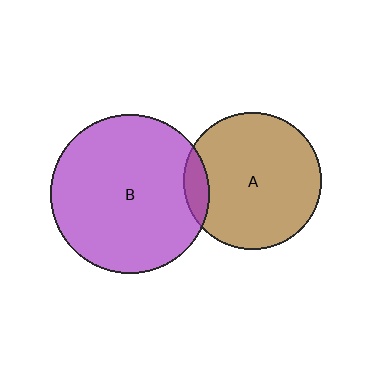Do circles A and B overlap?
Yes.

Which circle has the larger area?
Circle B (purple).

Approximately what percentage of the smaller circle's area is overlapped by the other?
Approximately 10%.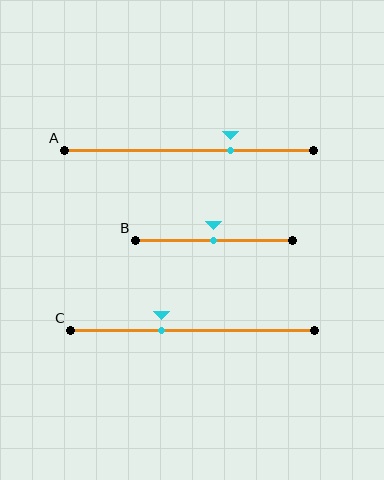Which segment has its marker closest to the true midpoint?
Segment B has its marker closest to the true midpoint.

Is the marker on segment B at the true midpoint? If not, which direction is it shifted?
Yes, the marker on segment B is at the true midpoint.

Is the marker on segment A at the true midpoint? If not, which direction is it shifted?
No, the marker on segment A is shifted to the right by about 17% of the segment length.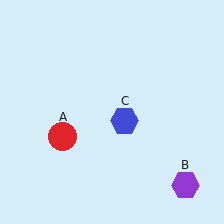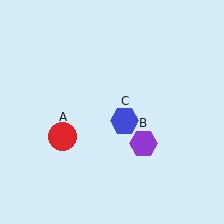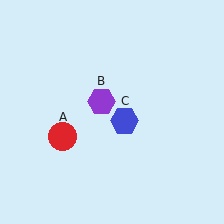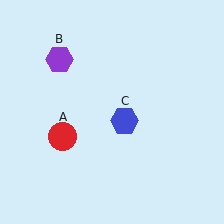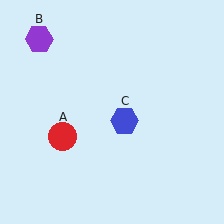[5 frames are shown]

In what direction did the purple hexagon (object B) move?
The purple hexagon (object B) moved up and to the left.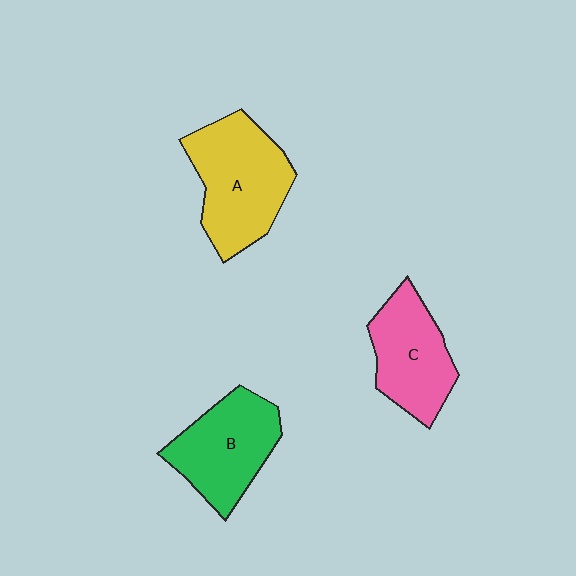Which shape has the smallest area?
Shape C (pink).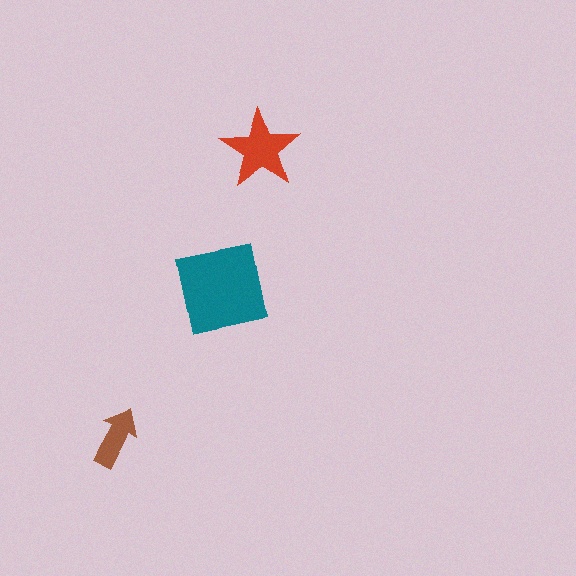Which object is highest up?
The red star is topmost.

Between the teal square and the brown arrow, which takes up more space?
The teal square.